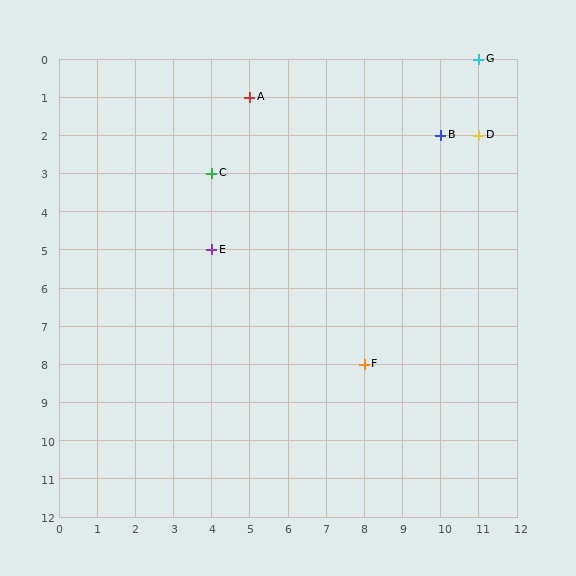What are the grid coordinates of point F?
Point F is at grid coordinates (8, 8).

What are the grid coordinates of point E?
Point E is at grid coordinates (4, 5).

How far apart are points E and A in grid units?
Points E and A are 1 column and 4 rows apart (about 4.1 grid units diagonally).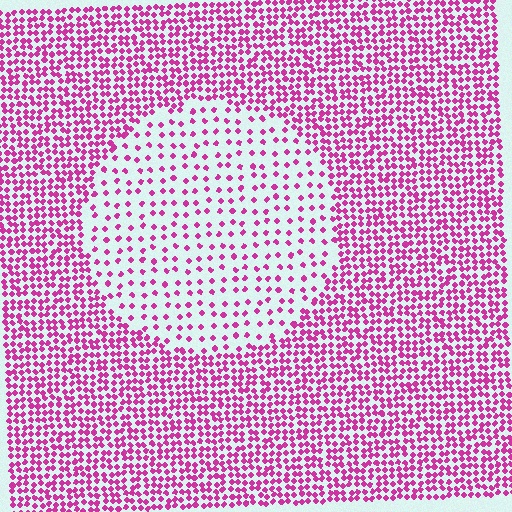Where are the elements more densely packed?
The elements are more densely packed outside the circle boundary.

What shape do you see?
I see a circle.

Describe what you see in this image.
The image contains small magenta elements arranged at two different densities. A circle-shaped region is visible where the elements are less densely packed than the surrounding area.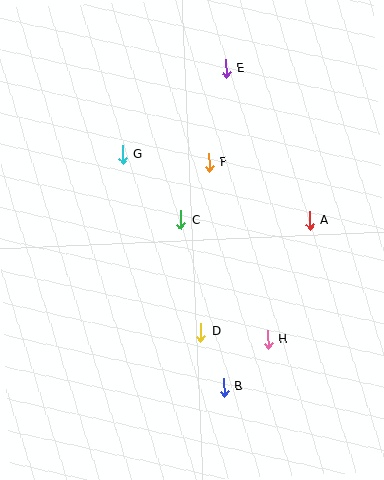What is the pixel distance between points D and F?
The distance between D and F is 169 pixels.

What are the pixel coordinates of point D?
Point D is at (201, 332).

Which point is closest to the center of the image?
Point C at (181, 220) is closest to the center.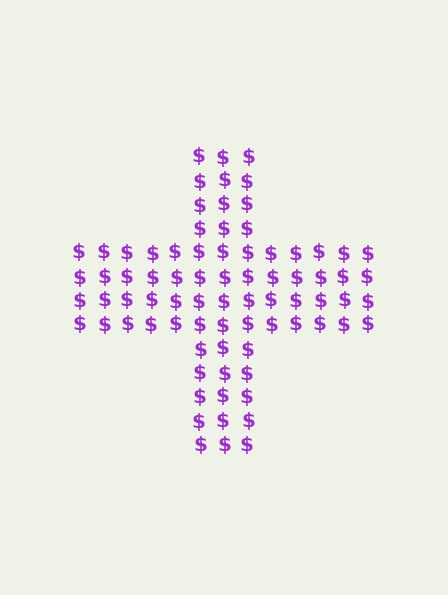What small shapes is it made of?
It is made of small dollar signs.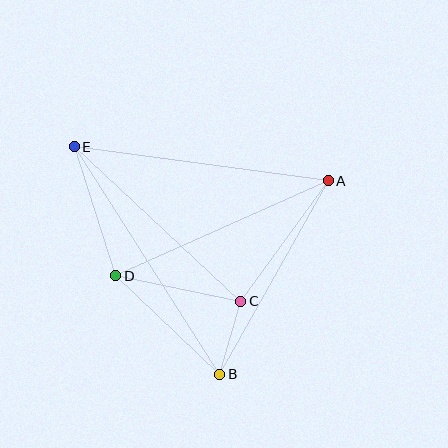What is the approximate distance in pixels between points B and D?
The distance between B and D is approximately 143 pixels.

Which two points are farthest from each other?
Points B and E are farthest from each other.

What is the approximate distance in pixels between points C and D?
The distance between C and D is approximately 128 pixels.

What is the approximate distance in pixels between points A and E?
The distance between A and E is approximately 257 pixels.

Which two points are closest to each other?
Points B and C are closest to each other.